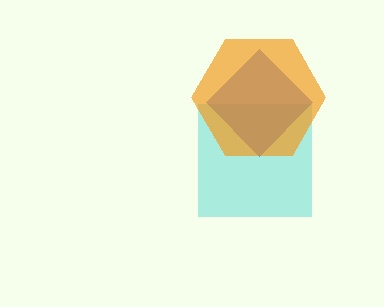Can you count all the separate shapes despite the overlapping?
Yes, there are 3 separate shapes.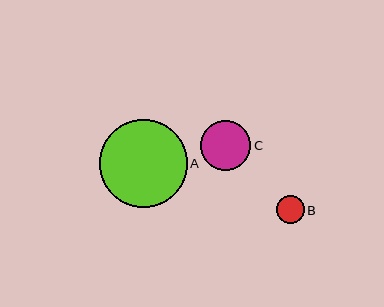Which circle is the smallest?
Circle B is the smallest with a size of approximately 28 pixels.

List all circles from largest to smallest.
From largest to smallest: A, C, B.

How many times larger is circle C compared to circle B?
Circle C is approximately 1.8 times the size of circle B.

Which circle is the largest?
Circle A is the largest with a size of approximately 88 pixels.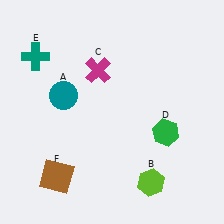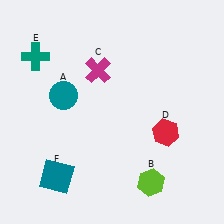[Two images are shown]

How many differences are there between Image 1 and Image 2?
There are 2 differences between the two images.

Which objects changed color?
D changed from green to red. F changed from brown to teal.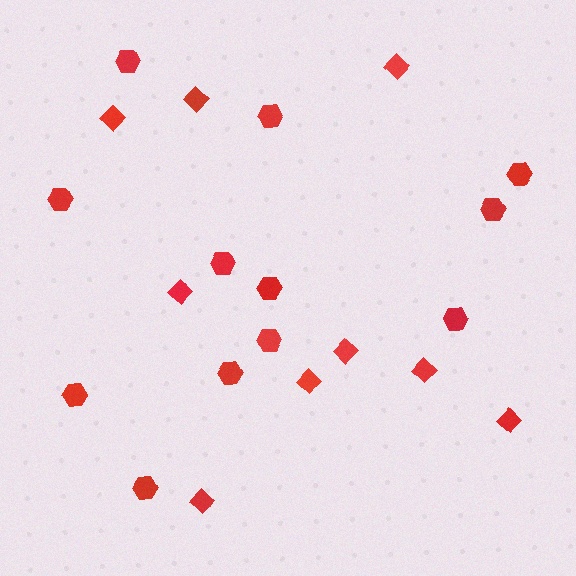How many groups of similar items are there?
There are 2 groups: one group of diamonds (9) and one group of hexagons (12).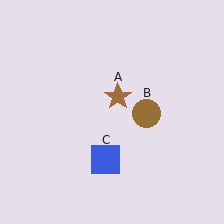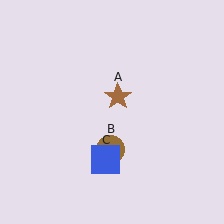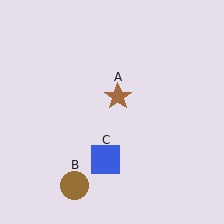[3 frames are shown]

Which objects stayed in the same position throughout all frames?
Brown star (object A) and blue square (object C) remained stationary.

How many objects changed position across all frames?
1 object changed position: brown circle (object B).